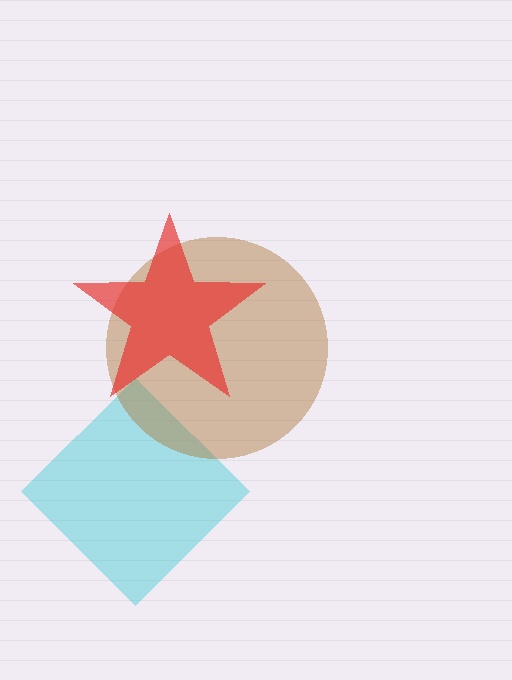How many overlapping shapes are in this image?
There are 3 overlapping shapes in the image.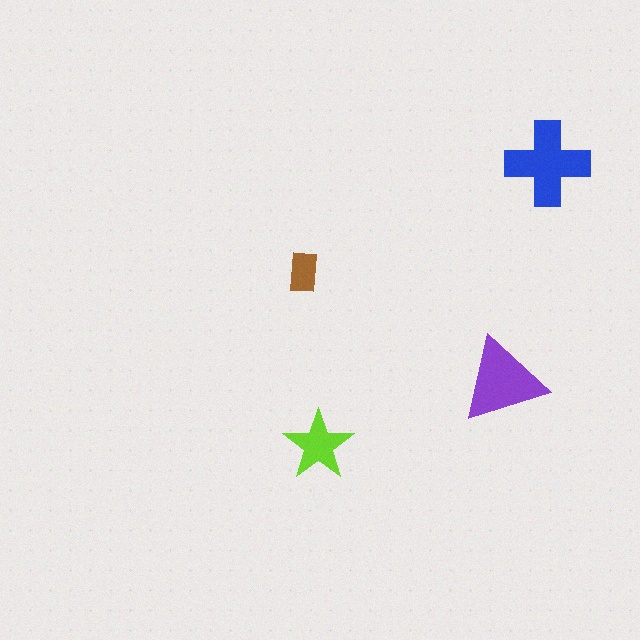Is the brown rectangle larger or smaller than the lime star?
Smaller.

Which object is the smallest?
The brown rectangle.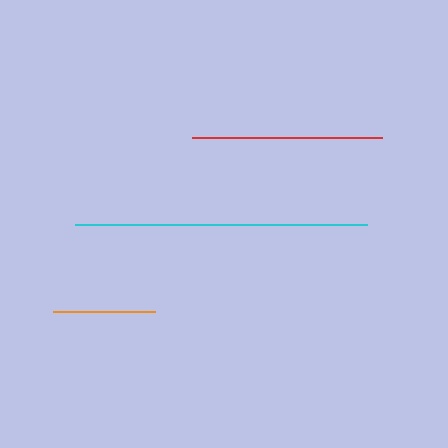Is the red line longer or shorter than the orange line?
The red line is longer than the orange line.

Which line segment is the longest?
The cyan line is the longest at approximately 291 pixels.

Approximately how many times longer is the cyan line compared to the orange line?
The cyan line is approximately 2.8 times the length of the orange line.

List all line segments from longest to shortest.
From longest to shortest: cyan, red, orange.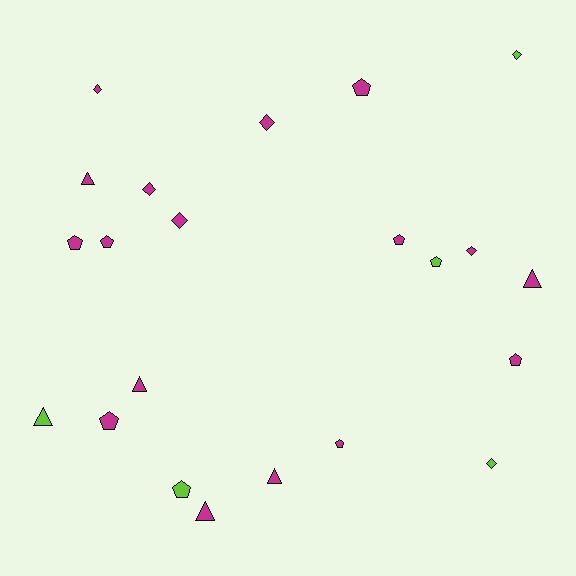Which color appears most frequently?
Magenta, with 17 objects.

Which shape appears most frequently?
Pentagon, with 9 objects.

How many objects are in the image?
There are 22 objects.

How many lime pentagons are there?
There are 2 lime pentagons.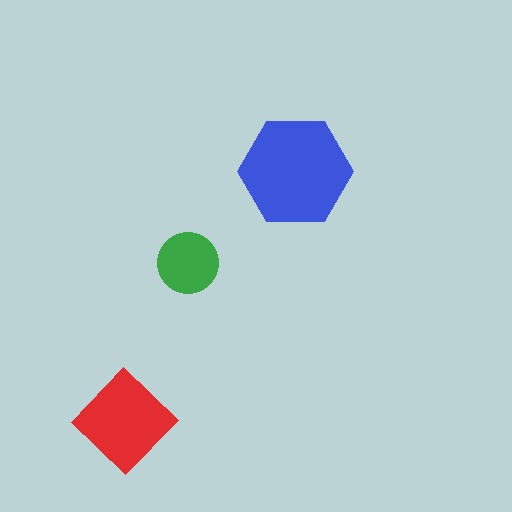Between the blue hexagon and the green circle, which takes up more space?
The blue hexagon.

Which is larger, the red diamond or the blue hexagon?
The blue hexagon.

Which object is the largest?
The blue hexagon.